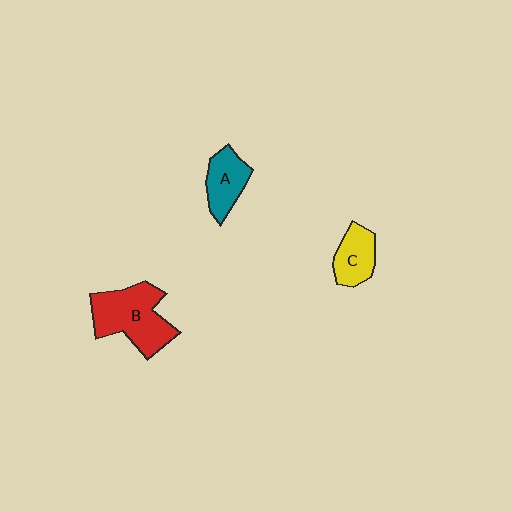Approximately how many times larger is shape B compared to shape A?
Approximately 1.8 times.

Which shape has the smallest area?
Shape C (yellow).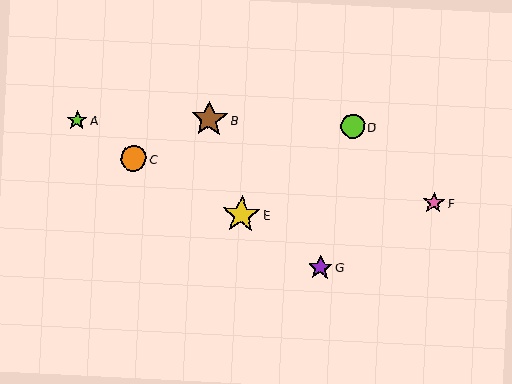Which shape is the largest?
The yellow star (labeled E) is the largest.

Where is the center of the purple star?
The center of the purple star is at (320, 268).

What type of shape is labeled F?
Shape F is a pink star.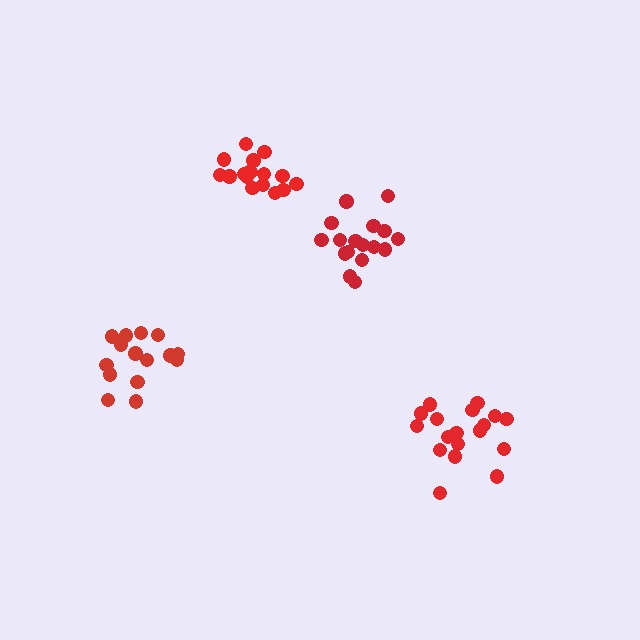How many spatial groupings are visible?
There are 4 spatial groupings.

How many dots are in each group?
Group 1: 17 dots, Group 2: 17 dots, Group 3: 18 dots, Group 4: 15 dots (67 total).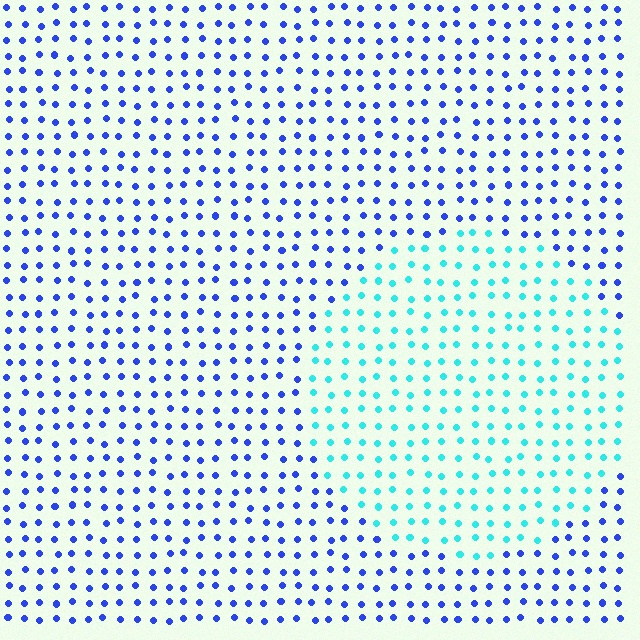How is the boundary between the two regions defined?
The boundary is defined purely by a slight shift in hue (about 54 degrees). Spacing, size, and orientation are identical on both sides.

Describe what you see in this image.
The image is filled with small blue elements in a uniform arrangement. A circle-shaped region is visible where the elements are tinted to a slightly different hue, forming a subtle color boundary.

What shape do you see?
I see a circle.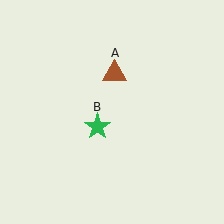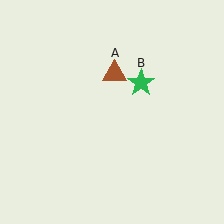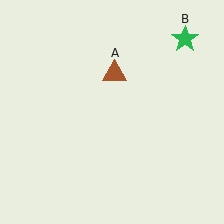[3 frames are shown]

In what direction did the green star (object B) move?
The green star (object B) moved up and to the right.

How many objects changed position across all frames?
1 object changed position: green star (object B).